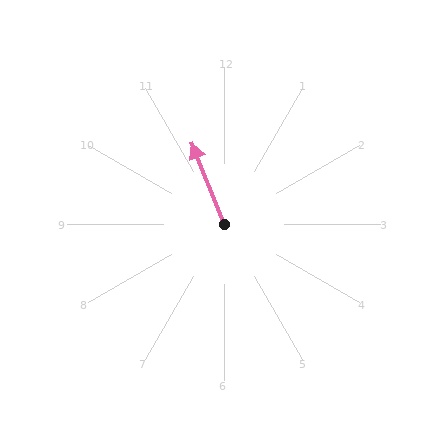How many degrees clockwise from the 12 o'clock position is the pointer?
Approximately 338 degrees.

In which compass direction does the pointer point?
North.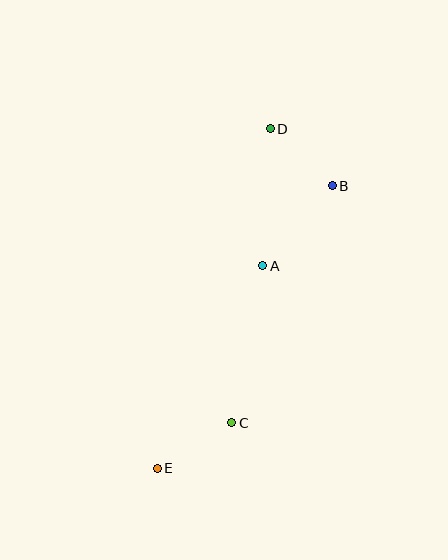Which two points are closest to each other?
Points B and D are closest to each other.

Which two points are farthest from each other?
Points D and E are farthest from each other.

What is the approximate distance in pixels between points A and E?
The distance between A and E is approximately 228 pixels.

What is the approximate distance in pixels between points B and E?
The distance between B and E is approximately 332 pixels.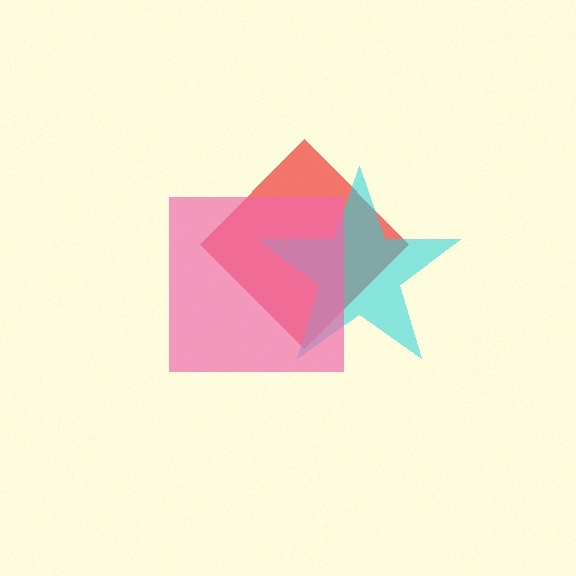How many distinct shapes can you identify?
There are 3 distinct shapes: a red diamond, a cyan star, a pink square.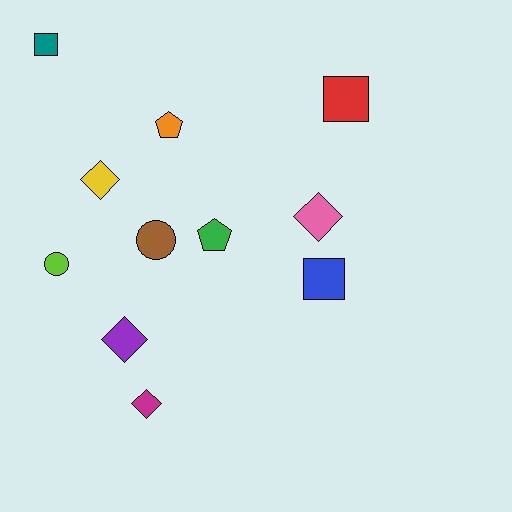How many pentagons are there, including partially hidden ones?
There are 2 pentagons.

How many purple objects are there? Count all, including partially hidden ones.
There is 1 purple object.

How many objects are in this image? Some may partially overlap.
There are 11 objects.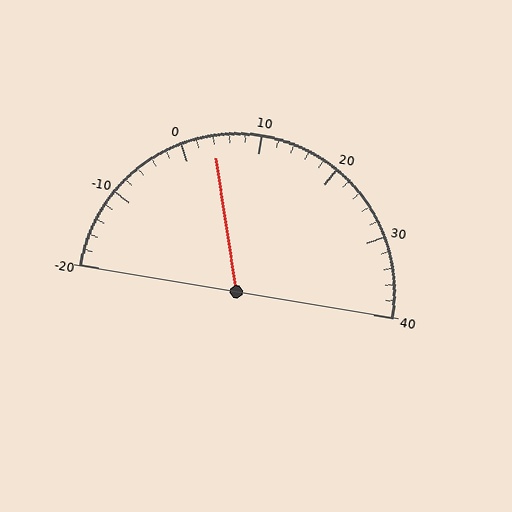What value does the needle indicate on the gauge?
The needle indicates approximately 4.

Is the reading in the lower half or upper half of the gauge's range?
The reading is in the lower half of the range (-20 to 40).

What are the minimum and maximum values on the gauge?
The gauge ranges from -20 to 40.